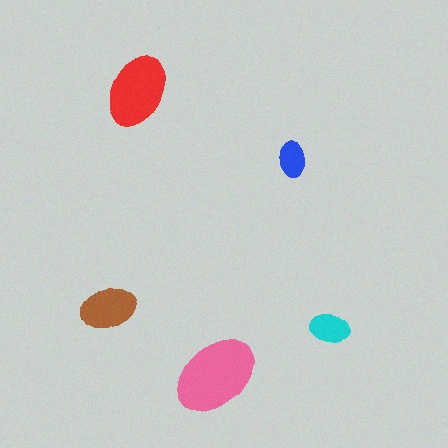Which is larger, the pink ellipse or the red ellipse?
The pink one.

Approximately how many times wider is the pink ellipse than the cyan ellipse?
About 2 times wider.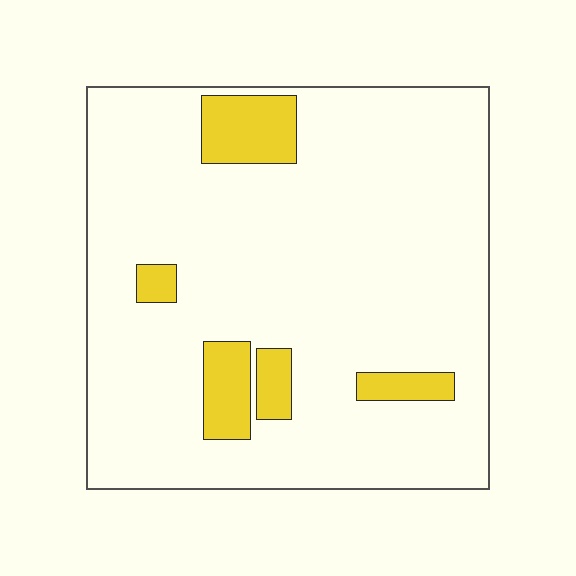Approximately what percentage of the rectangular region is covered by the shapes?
Approximately 10%.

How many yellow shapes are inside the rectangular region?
5.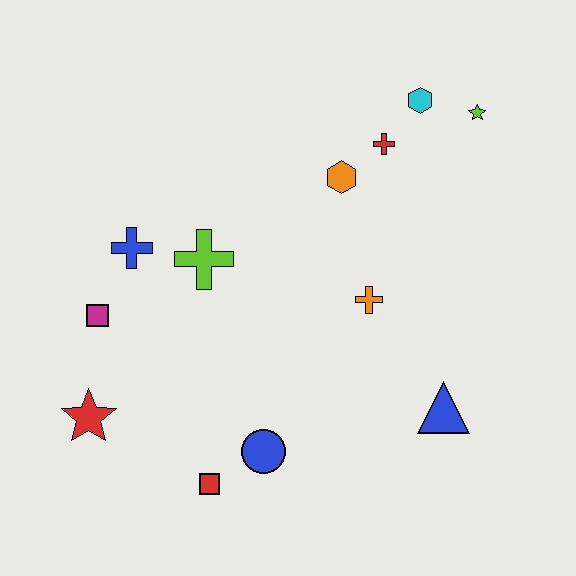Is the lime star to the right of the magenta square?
Yes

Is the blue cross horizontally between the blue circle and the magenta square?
Yes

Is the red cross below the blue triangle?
No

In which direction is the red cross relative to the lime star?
The red cross is to the left of the lime star.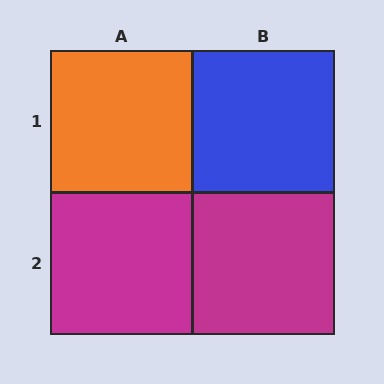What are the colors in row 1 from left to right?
Orange, blue.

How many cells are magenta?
2 cells are magenta.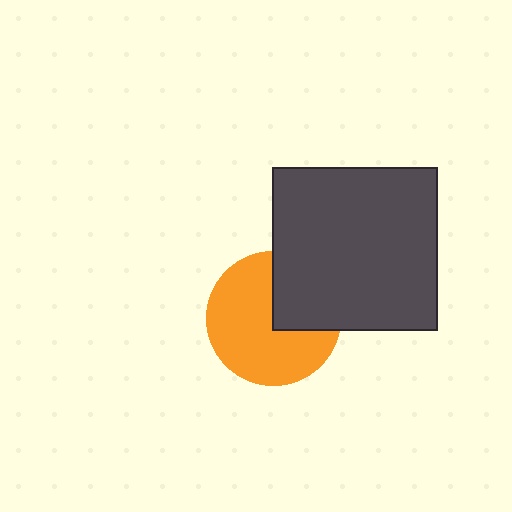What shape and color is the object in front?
The object in front is a dark gray rectangle.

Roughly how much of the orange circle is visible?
Most of it is visible (roughly 68%).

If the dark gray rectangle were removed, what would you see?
You would see the complete orange circle.